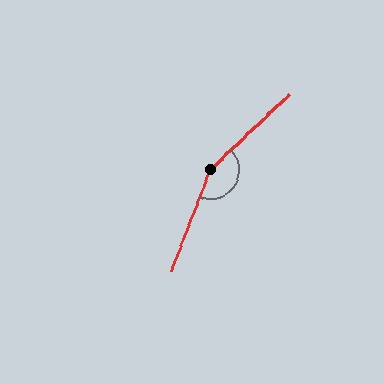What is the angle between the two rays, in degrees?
Approximately 155 degrees.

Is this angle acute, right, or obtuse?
It is obtuse.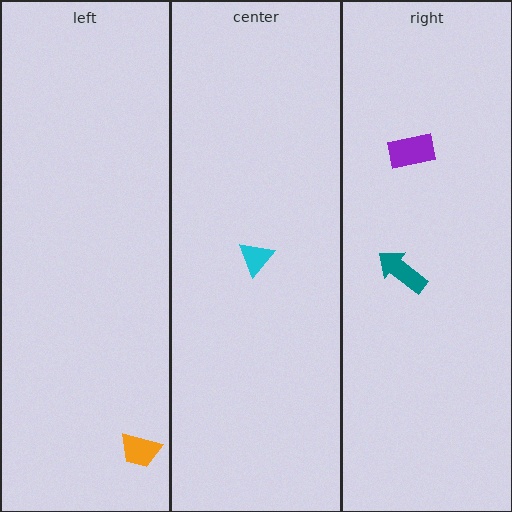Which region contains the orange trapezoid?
The left region.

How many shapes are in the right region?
2.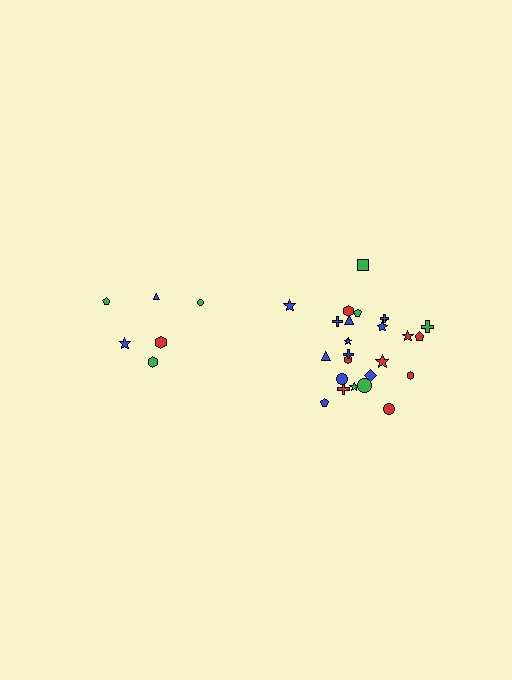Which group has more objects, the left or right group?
The right group.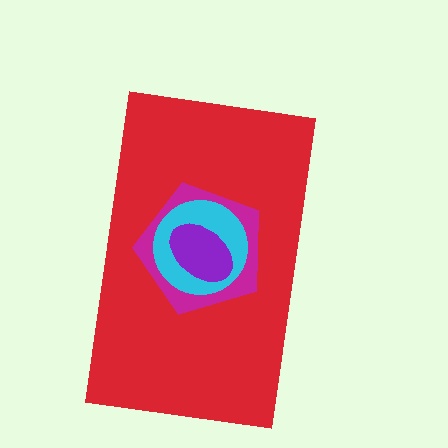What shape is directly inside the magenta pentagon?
The cyan circle.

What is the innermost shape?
The purple ellipse.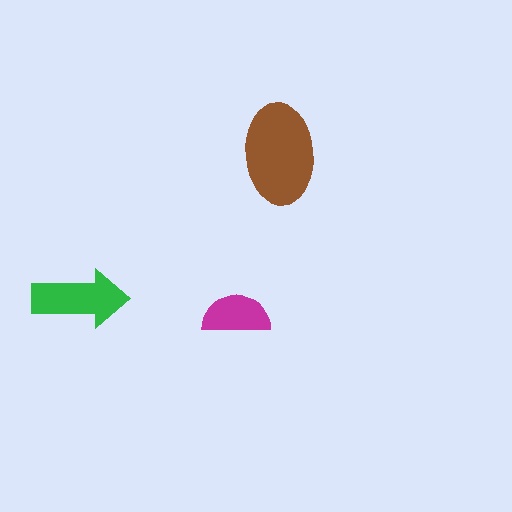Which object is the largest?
The brown ellipse.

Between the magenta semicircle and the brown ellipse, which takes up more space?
The brown ellipse.